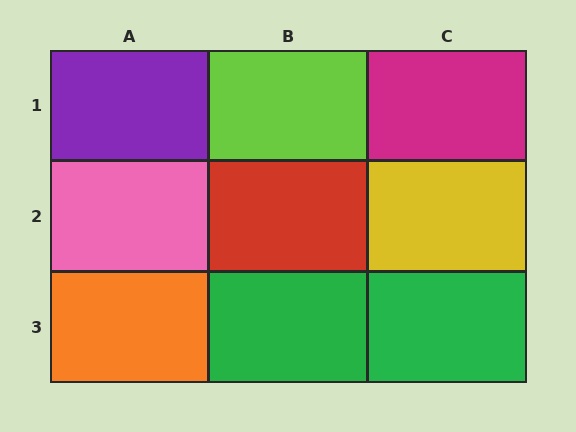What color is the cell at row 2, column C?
Yellow.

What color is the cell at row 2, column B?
Red.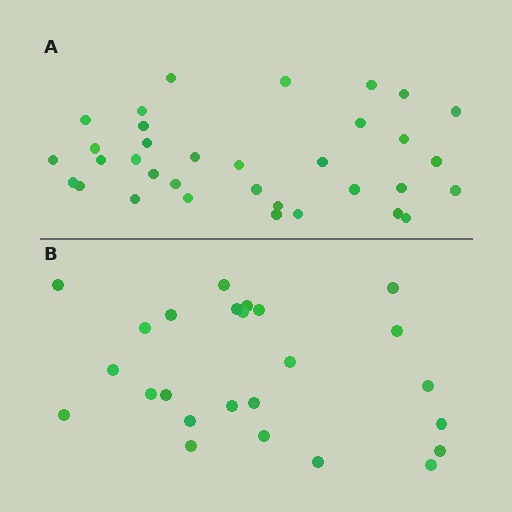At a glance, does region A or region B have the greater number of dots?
Region A (the top region) has more dots.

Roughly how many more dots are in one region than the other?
Region A has roughly 8 or so more dots than region B.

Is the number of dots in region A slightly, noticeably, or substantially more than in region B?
Region A has noticeably more, but not dramatically so. The ratio is roughly 1.4 to 1.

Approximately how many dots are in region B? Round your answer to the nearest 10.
About 20 dots. (The exact count is 25, which rounds to 20.)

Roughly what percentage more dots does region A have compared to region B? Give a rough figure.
About 35% more.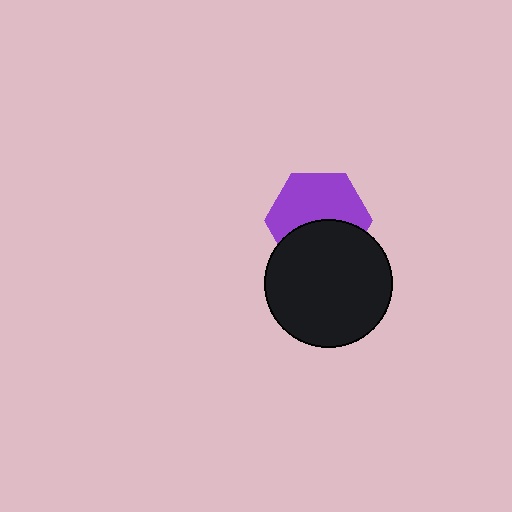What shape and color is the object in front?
The object in front is a black circle.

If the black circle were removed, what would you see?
You would see the complete purple hexagon.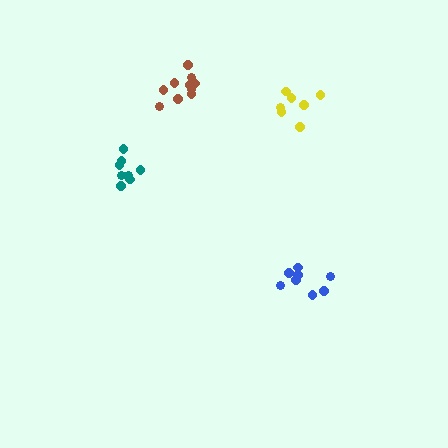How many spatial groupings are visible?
There are 4 spatial groupings.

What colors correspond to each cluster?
The clusters are colored: blue, brown, teal, yellow.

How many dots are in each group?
Group 1: 8 dots, Group 2: 10 dots, Group 3: 8 dots, Group 4: 7 dots (33 total).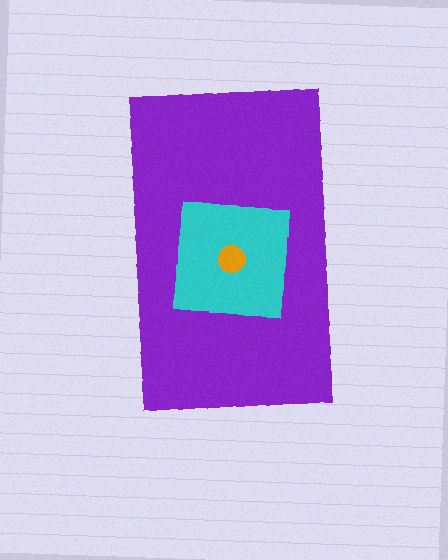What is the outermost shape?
The purple rectangle.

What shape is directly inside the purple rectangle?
The cyan square.